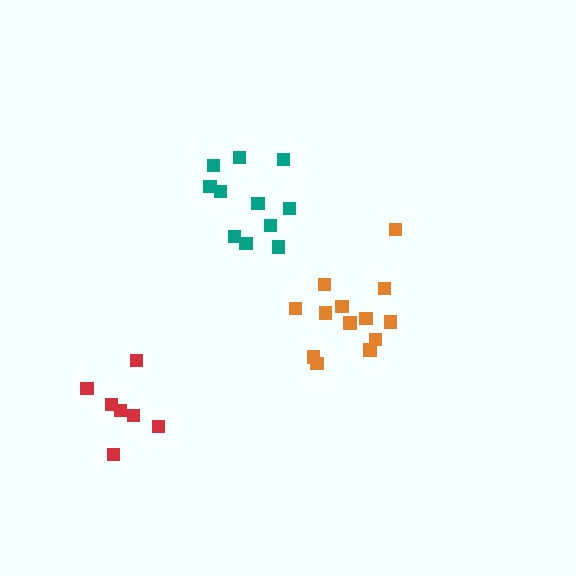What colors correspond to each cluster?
The clusters are colored: orange, teal, red.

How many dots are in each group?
Group 1: 13 dots, Group 2: 11 dots, Group 3: 7 dots (31 total).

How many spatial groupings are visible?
There are 3 spatial groupings.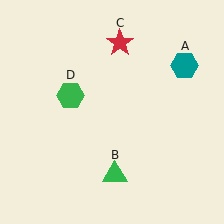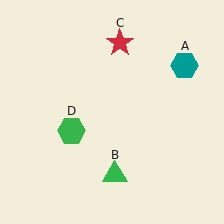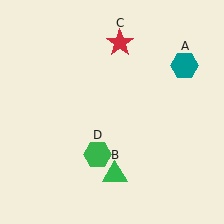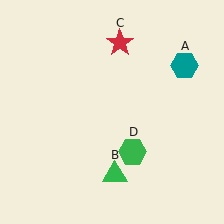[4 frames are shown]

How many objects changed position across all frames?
1 object changed position: green hexagon (object D).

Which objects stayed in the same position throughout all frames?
Teal hexagon (object A) and green triangle (object B) and red star (object C) remained stationary.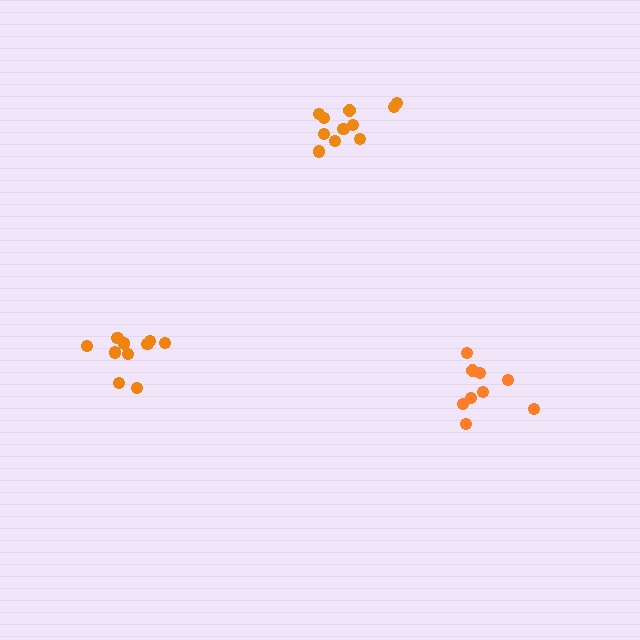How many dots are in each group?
Group 1: 10 dots, Group 2: 11 dots, Group 3: 9 dots (30 total).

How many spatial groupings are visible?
There are 3 spatial groupings.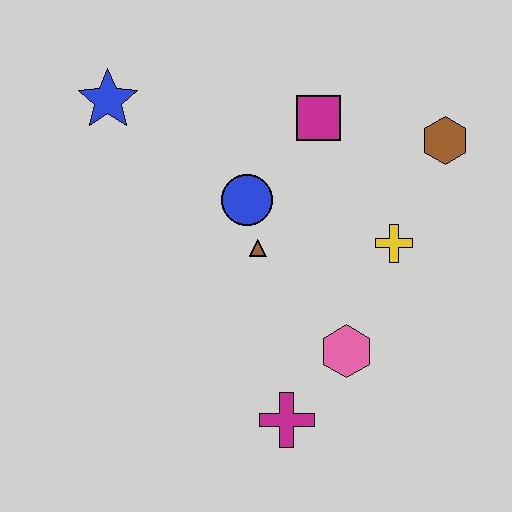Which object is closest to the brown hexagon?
The yellow cross is closest to the brown hexagon.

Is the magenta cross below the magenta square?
Yes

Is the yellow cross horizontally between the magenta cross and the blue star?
No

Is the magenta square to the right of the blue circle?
Yes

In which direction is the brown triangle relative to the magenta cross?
The brown triangle is above the magenta cross.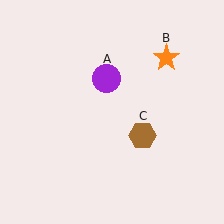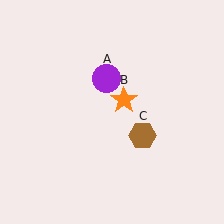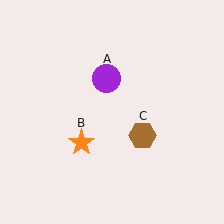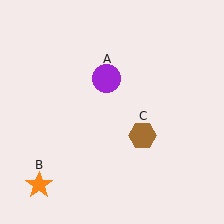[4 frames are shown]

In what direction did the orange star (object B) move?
The orange star (object B) moved down and to the left.